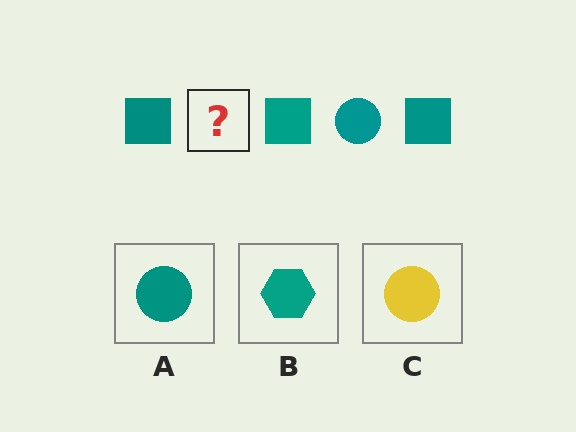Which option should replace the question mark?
Option A.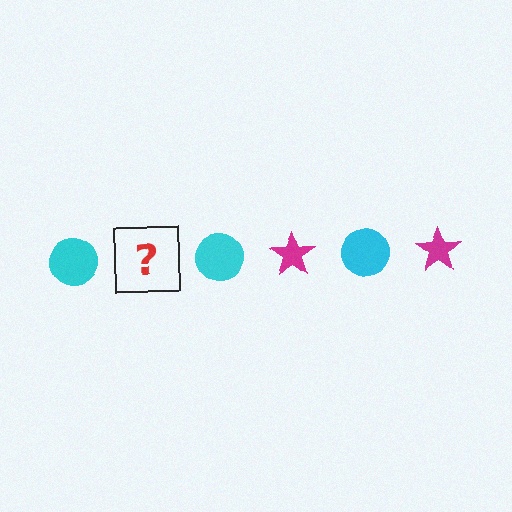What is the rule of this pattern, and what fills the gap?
The rule is that the pattern alternates between cyan circle and magenta star. The gap should be filled with a magenta star.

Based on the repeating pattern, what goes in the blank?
The blank should be a magenta star.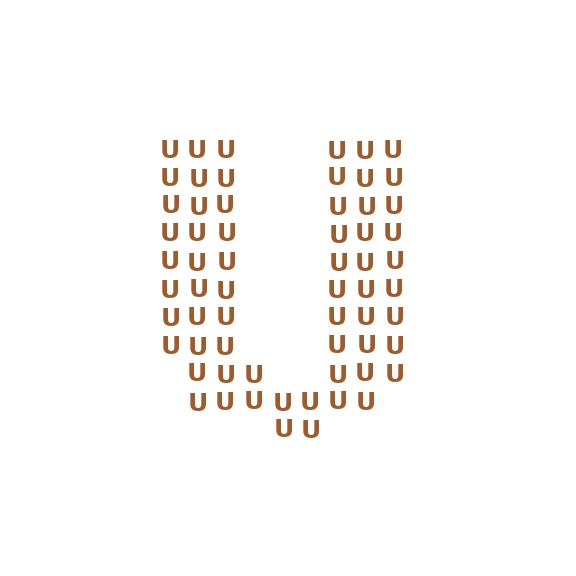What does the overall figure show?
The overall figure shows the letter U.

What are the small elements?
The small elements are letter U's.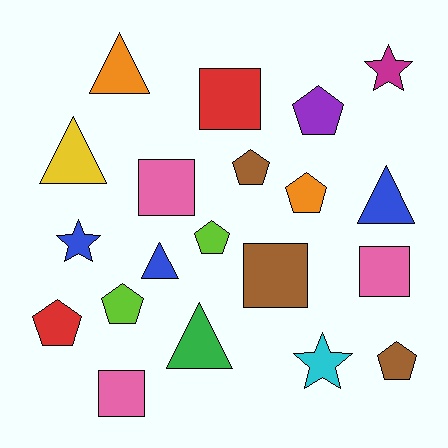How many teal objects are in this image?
There are no teal objects.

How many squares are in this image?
There are 5 squares.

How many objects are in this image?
There are 20 objects.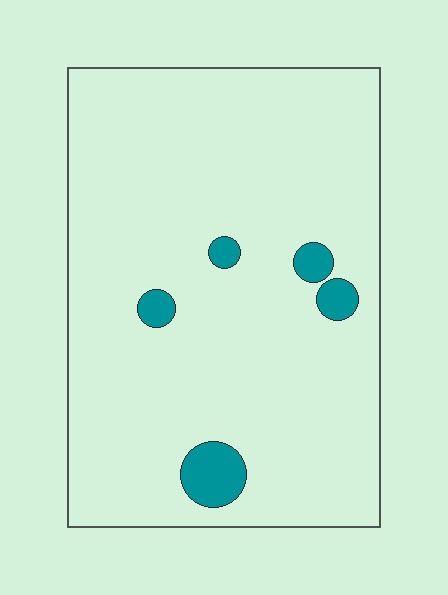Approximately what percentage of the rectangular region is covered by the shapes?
Approximately 5%.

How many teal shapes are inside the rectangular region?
5.